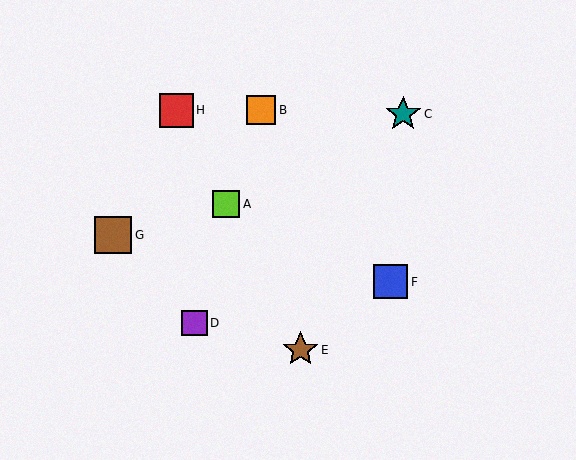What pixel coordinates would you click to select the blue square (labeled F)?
Click at (391, 282) to select the blue square F.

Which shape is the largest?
The brown square (labeled G) is the largest.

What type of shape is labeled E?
Shape E is a brown star.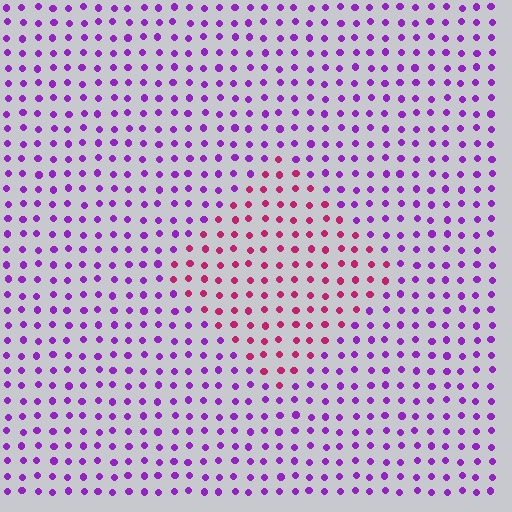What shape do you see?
I see a diamond.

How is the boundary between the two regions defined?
The boundary is defined purely by a slight shift in hue (about 48 degrees). Spacing, size, and orientation are identical on both sides.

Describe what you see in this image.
The image is filled with small purple elements in a uniform arrangement. A diamond-shaped region is visible where the elements are tinted to a slightly different hue, forming a subtle color boundary.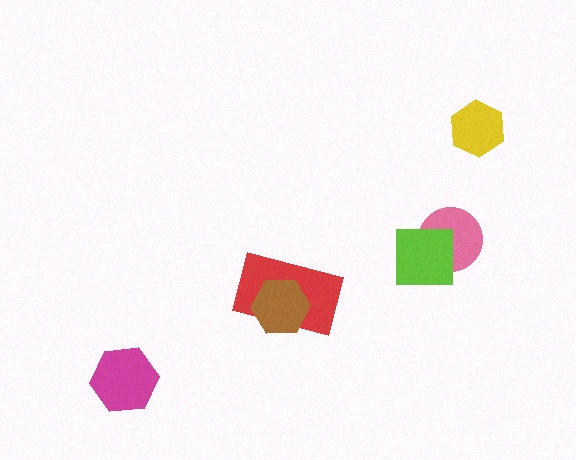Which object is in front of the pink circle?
The lime square is in front of the pink circle.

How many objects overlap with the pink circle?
1 object overlaps with the pink circle.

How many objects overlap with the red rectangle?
1 object overlaps with the red rectangle.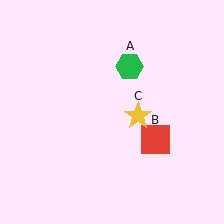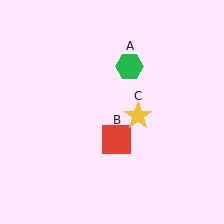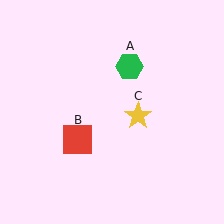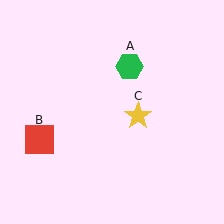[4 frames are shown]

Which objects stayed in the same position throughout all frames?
Green hexagon (object A) and yellow star (object C) remained stationary.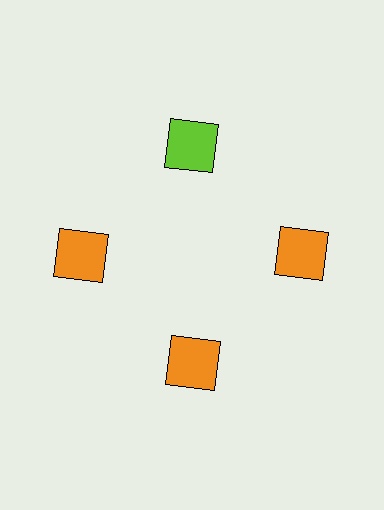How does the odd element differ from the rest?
It has a different color: lime instead of orange.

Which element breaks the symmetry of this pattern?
The lime square at roughly the 12 o'clock position breaks the symmetry. All other shapes are orange squares.